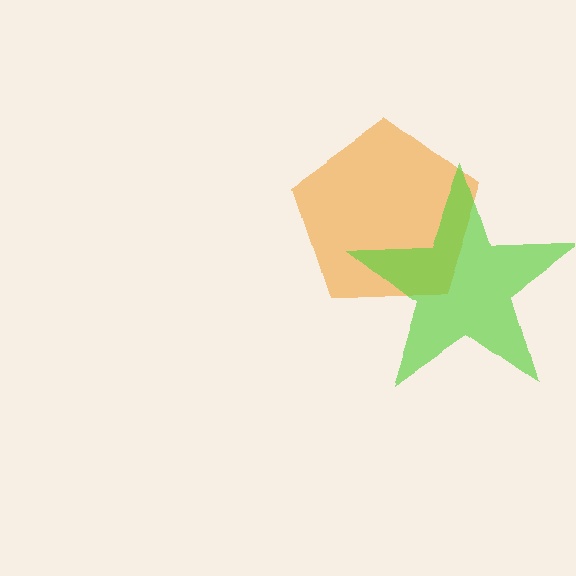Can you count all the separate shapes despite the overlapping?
Yes, there are 2 separate shapes.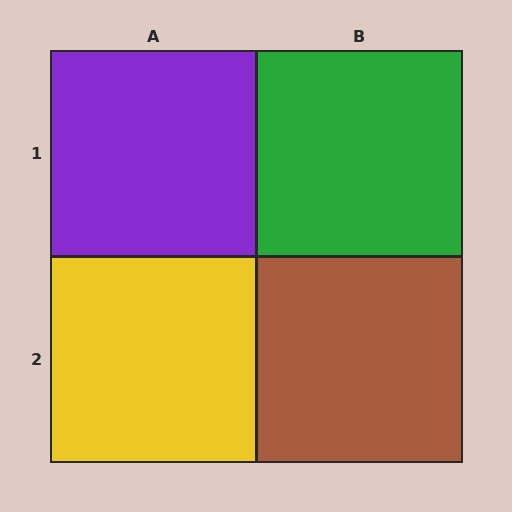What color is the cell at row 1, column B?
Green.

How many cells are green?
1 cell is green.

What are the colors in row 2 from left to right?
Yellow, brown.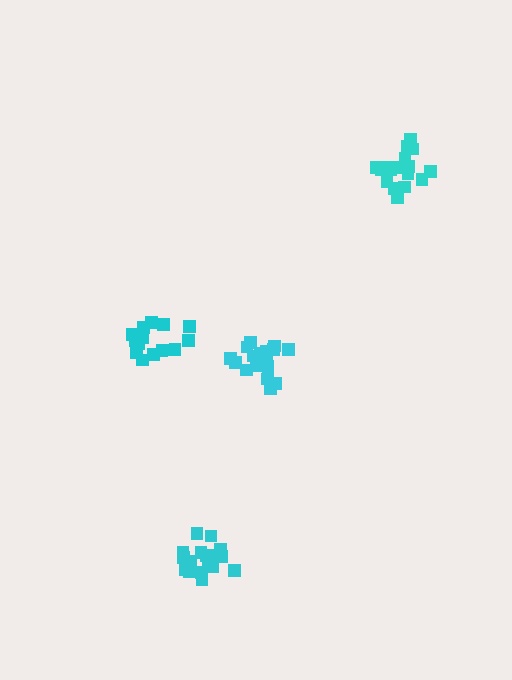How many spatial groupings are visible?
There are 4 spatial groupings.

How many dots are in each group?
Group 1: 17 dots, Group 2: 17 dots, Group 3: 19 dots, Group 4: 17 dots (70 total).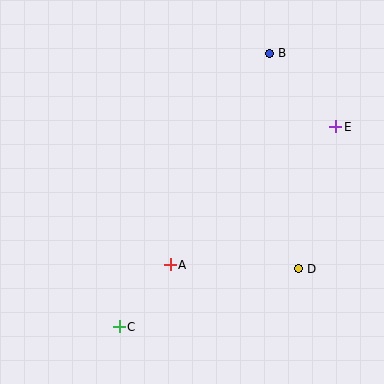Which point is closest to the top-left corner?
Point B is closest to the top-left corner.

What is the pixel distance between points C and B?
The distance between C and B is 312 pixels.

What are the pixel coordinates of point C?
Point C is at (119, 327).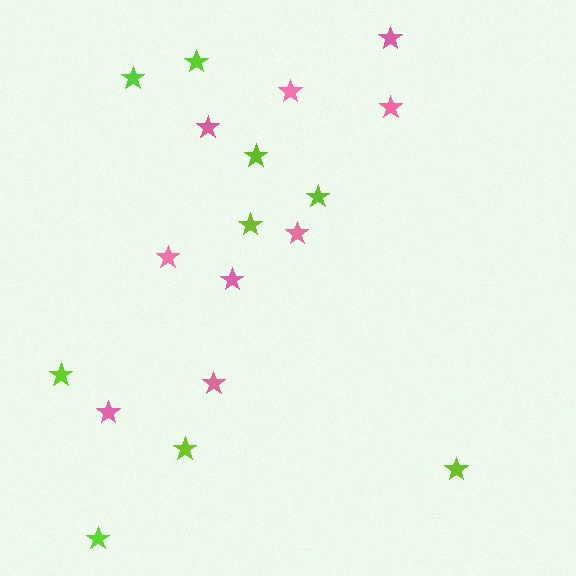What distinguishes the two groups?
There are 2 groups: one group of pink stars (9) and one group of lime stars (9).